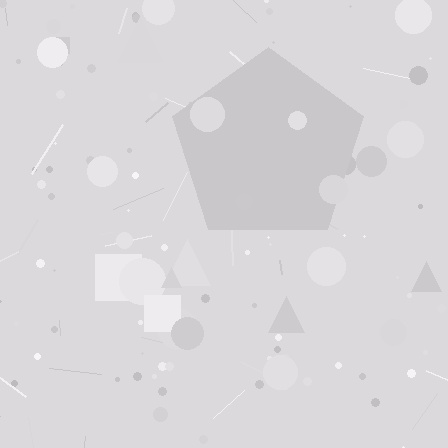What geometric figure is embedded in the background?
A pentagon is embedded in the background.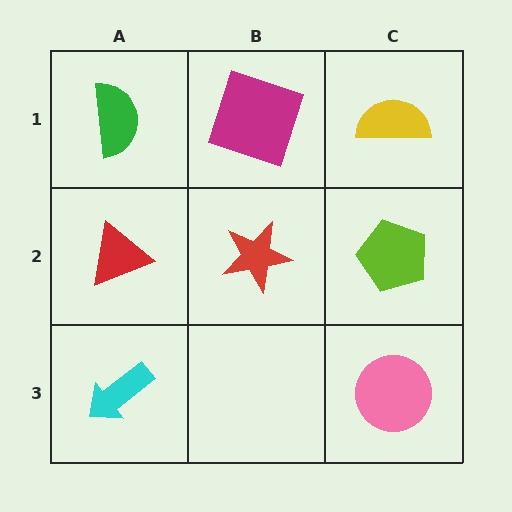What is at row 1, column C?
A yellow semicircle.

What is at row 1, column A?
A green semicircle.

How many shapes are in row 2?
3 shapes.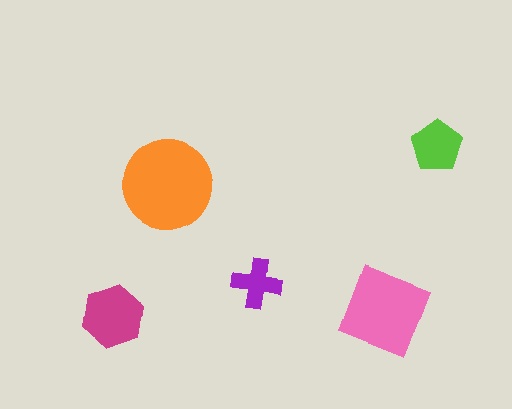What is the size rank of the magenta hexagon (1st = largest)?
3rd.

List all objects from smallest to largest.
The purple cross, the lime pentagon, the magenta hexagon, the pink square, the orange circle.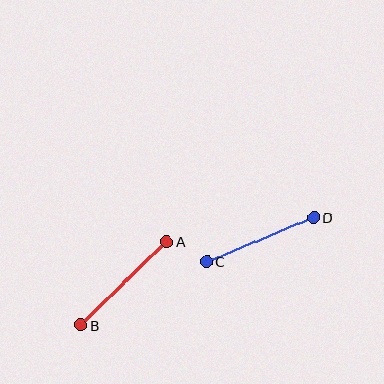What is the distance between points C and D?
The distance is approximately 116 pixels.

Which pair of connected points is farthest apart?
Points A and B are farthest apart.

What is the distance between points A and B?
The distance is approximately 120 pixels.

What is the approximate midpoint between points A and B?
The midpoint is at approximately (124, 284) pixels.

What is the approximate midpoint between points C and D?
The midpoint is at approximately (260, 240) pixels.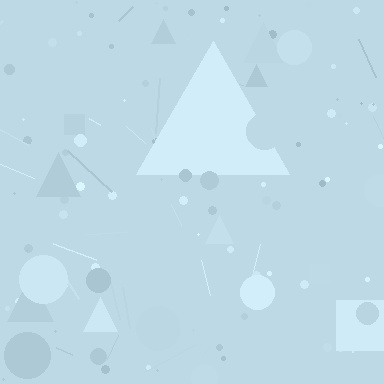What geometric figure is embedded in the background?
A triangle is embedded in the background.